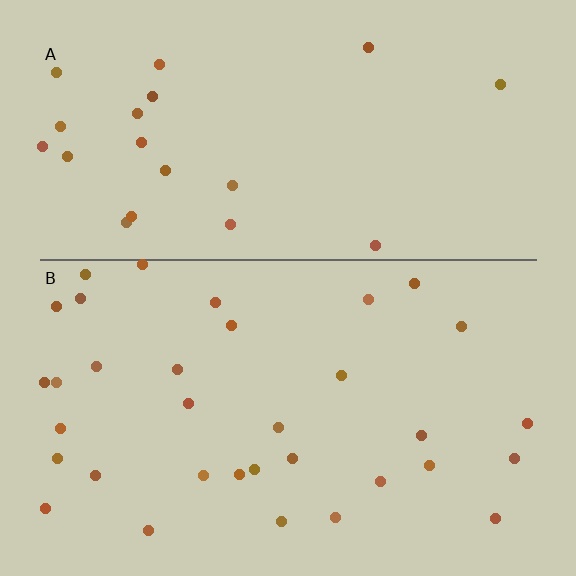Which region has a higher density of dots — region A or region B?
B (the bottom).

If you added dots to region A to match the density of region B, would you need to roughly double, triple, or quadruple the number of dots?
Approximately double.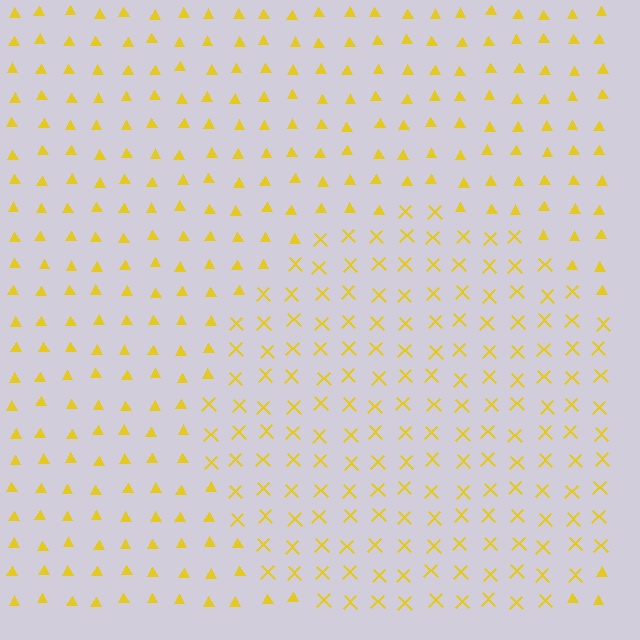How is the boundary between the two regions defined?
The boundary is defined by a change in element shape: X marks inside vs. triangles outside. All elements share the same color and spacing.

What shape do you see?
I see a circle.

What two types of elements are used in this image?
The image uses X marks inside the circle region and triangles outside it.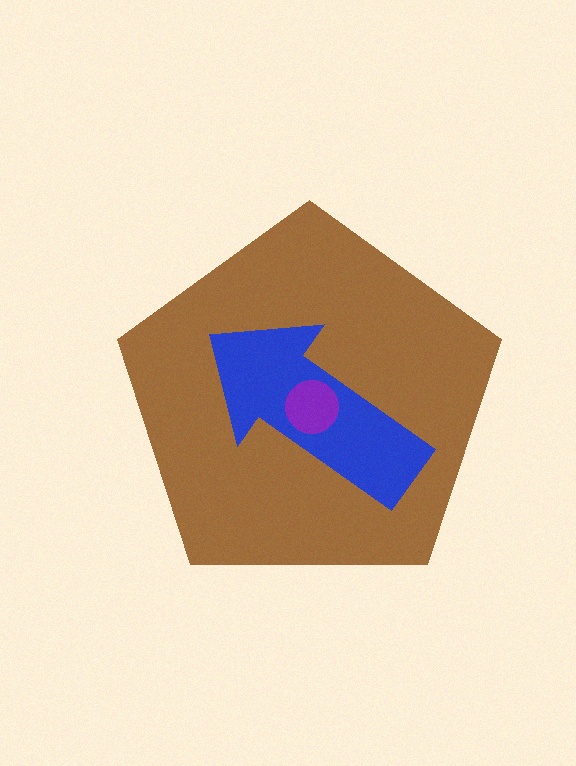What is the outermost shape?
The brown pentagon.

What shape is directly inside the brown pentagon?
The blue arrow.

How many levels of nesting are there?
3.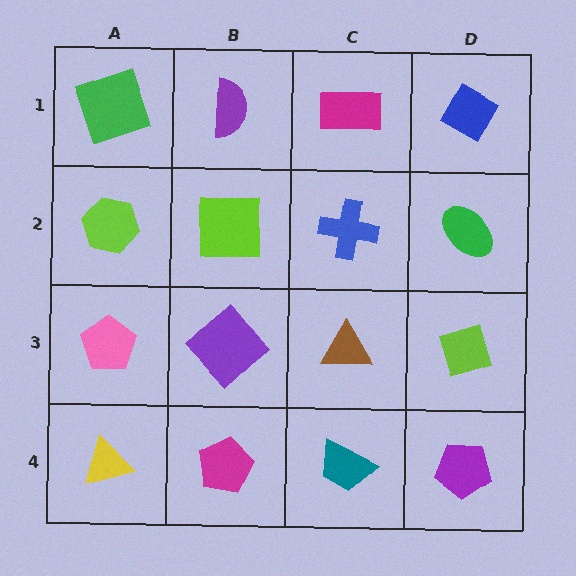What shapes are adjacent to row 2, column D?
A blue diamond (row 1, column D), a lime diamond (row 3, column D), a blue cross (row 2, column C).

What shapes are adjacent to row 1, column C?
A blue cross (row 2, column C), a purple semicircle (row 1, column B), a blue diamond (row 1, column D).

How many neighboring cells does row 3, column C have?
4.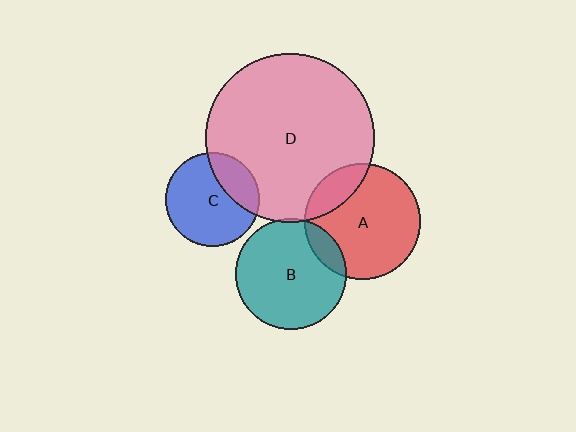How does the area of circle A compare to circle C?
Approximately 1.5 times.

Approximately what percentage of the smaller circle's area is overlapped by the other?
Approximately 20%.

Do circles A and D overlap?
Yes.